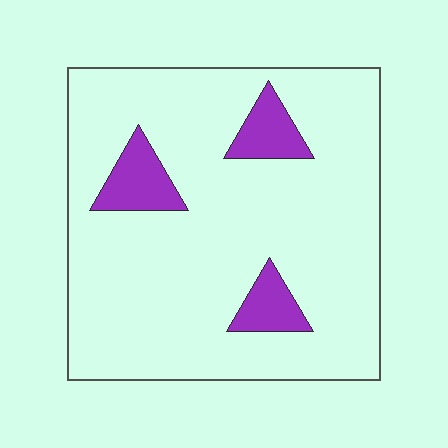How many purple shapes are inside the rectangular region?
3.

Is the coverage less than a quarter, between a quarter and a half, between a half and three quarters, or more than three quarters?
Less than a quarter.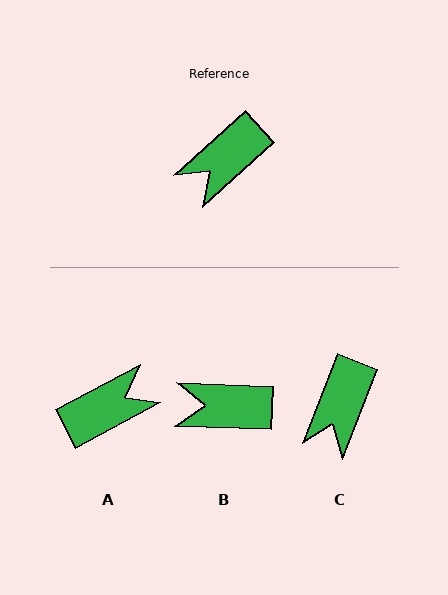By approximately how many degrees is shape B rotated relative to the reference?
Approximately 44 degrees clockwise.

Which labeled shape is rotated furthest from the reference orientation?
A, about 166 degrees away.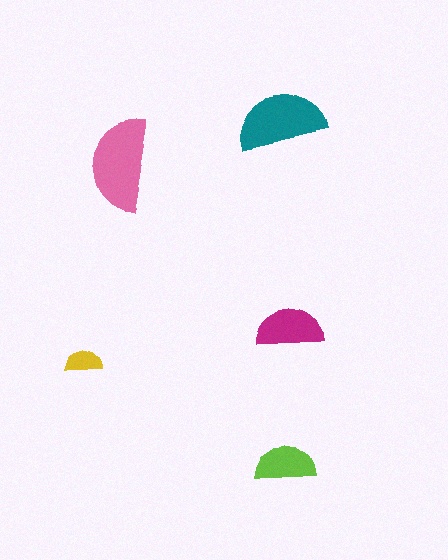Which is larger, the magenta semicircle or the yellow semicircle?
The magenta one.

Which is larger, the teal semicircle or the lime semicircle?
The teal one.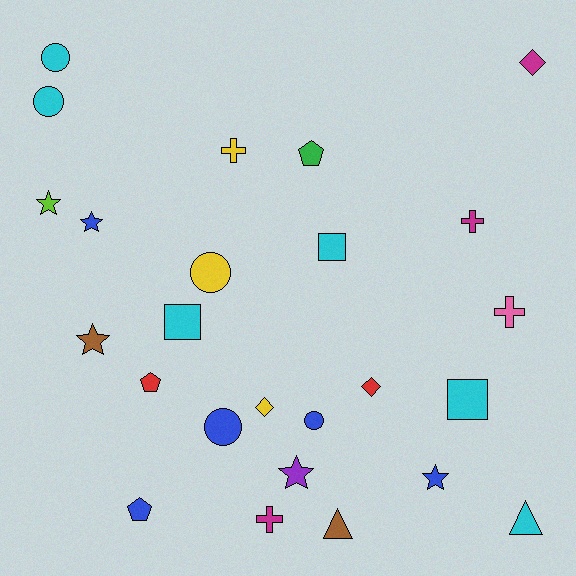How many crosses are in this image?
There are 4 crosses.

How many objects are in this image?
There are 25 objects.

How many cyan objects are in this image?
There are 6 cyan objects.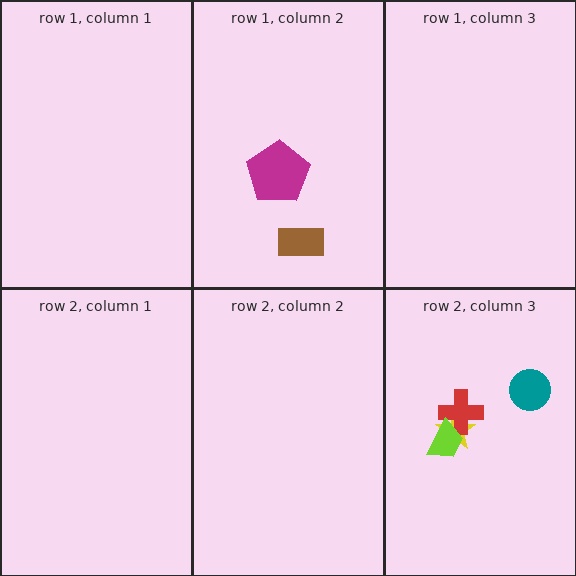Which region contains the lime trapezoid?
The row 2, column 3 region.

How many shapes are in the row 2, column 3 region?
4.